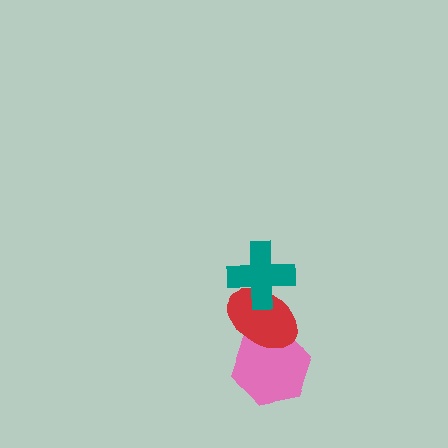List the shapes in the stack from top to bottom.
From top to bottom: the teal cross, the red ellipse, the pink hexagon.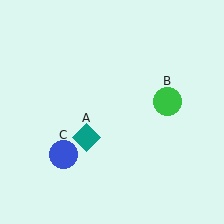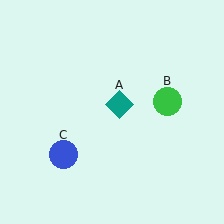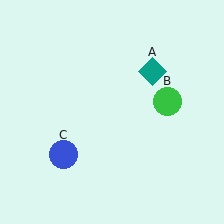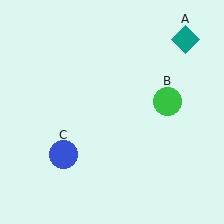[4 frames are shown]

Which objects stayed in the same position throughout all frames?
Green circle (object B) and blue circle (object C) remained stationary.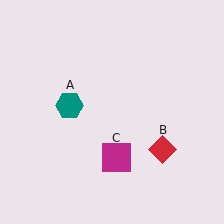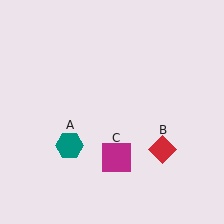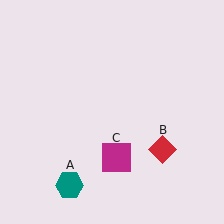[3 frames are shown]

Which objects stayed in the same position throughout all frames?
Red diamond (object B) and magenta square (object C) remained stationary.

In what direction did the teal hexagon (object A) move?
The teal hexagon (object A) moved down.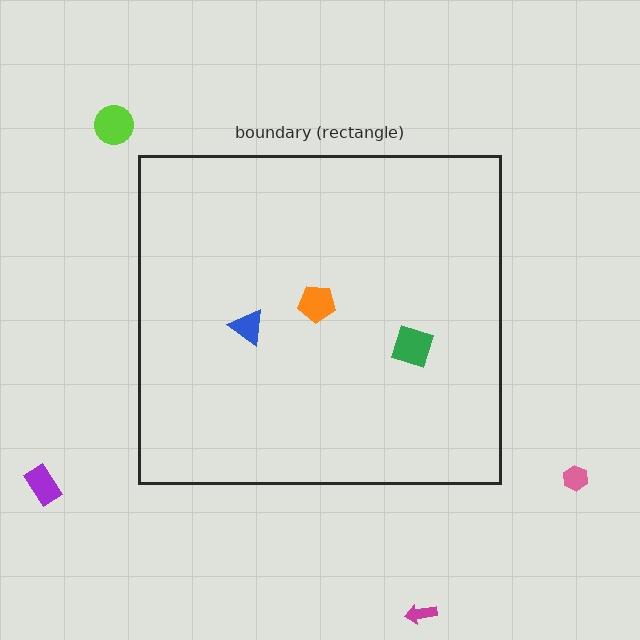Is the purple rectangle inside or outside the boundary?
Outside.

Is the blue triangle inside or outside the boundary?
Inside.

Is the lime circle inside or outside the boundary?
Outside.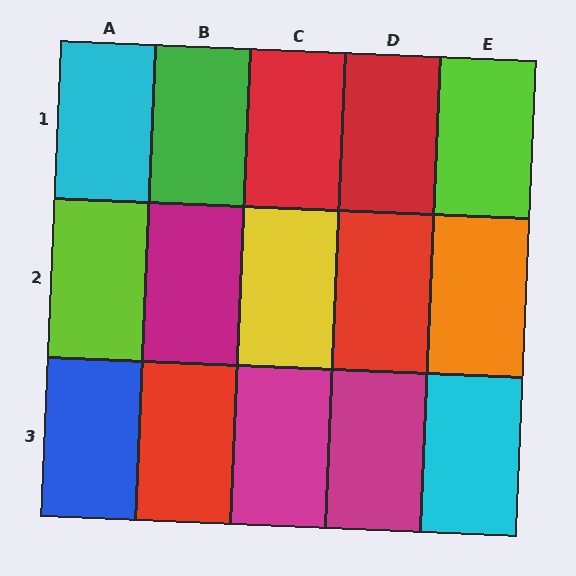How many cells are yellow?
1 cell is yellow.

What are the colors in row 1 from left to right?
Cyan, green, red, red, lime.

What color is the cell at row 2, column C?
Yellow.